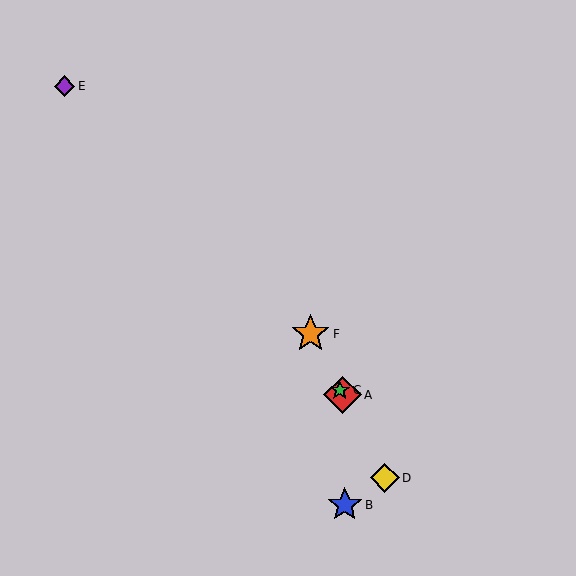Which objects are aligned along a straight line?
Objects A, C, D, F are aligned along a straight line.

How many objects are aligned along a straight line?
4 objects (A, C, D, F) are aligned along a straight line.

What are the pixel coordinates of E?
Object E is at (64, 86).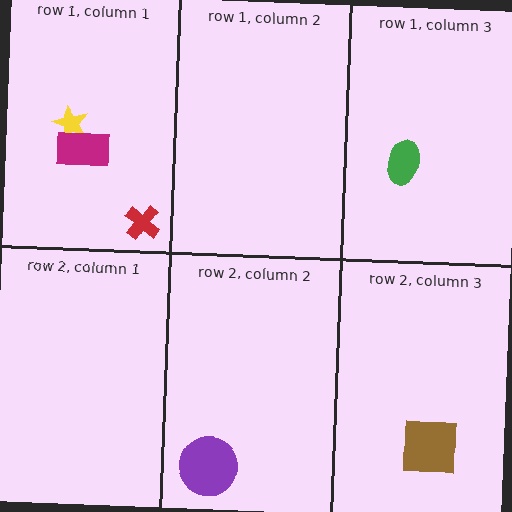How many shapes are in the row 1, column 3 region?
1.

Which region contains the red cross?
The row 1, column 1 region.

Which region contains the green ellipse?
The row 1, column 3 region.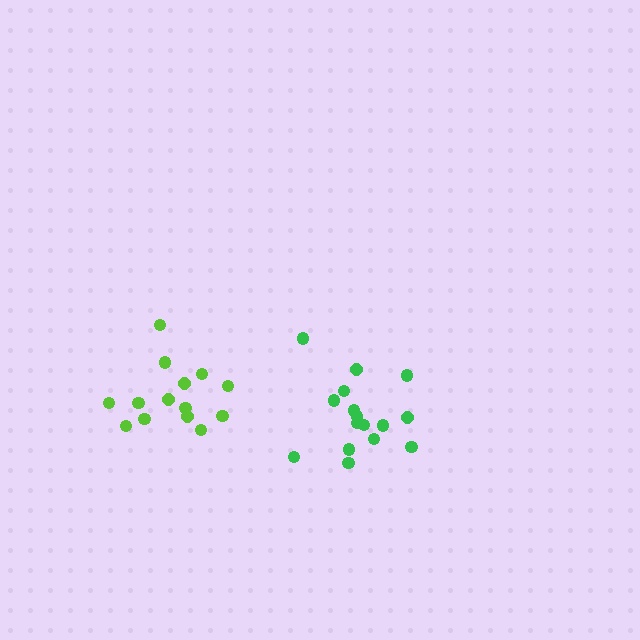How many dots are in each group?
Group 1: 16 dots, Group 2: 14 dots (30 total).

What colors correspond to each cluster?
The clusters are colored: green, lime.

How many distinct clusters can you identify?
There are 2 distinct clusters.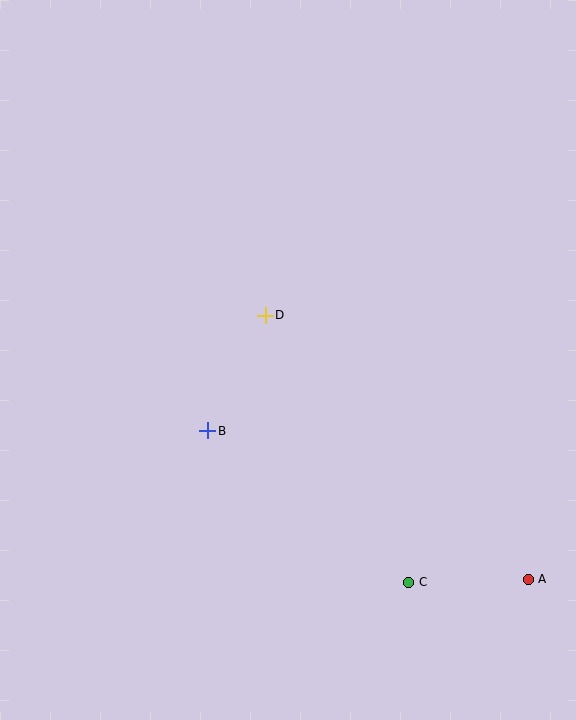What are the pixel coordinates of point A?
Point A is at (528, 579).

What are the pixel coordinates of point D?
Point D is at (265, 315).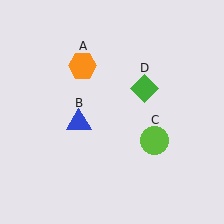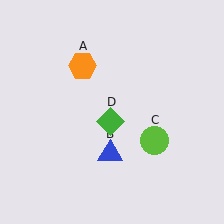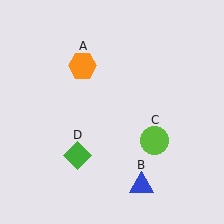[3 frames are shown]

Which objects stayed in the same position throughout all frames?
Orange hexagon (object A) and lime circle (object C) remained stationary.